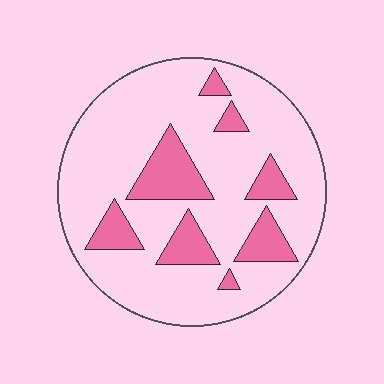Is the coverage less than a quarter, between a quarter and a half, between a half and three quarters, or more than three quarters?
Less than a quarter.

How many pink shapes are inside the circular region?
8.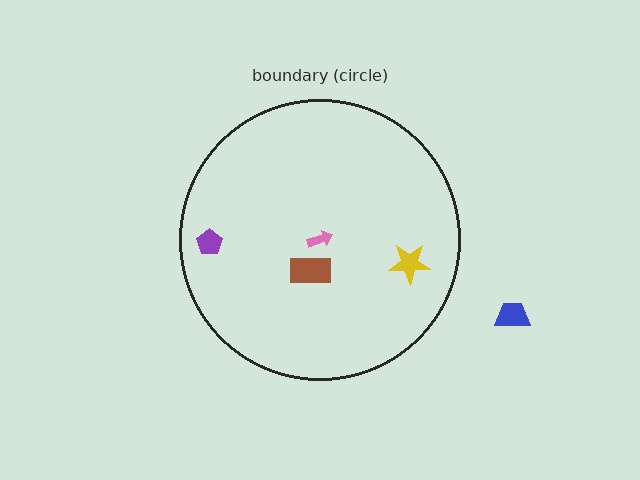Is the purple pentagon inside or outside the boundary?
Inside.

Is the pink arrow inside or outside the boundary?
Inside.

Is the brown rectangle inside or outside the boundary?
Inside.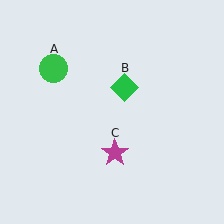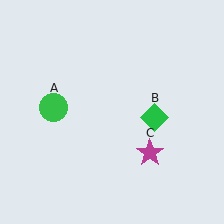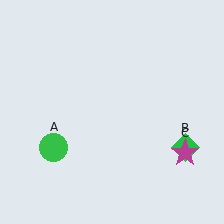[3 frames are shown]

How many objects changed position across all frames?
3 objects changed position: green circle (object A), green diamond (object B), magenta star (object C).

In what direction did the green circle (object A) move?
The green circle (object A) moved down.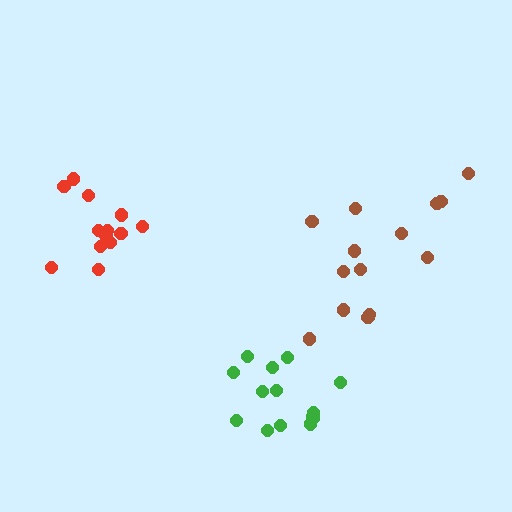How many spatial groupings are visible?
There are 3 spatial groupings.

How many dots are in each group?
Group 1: 13 dots, Group 2: 14 dots, Group 3: 14 dots (41 total).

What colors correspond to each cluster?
The clusters are colored: red, green, brown.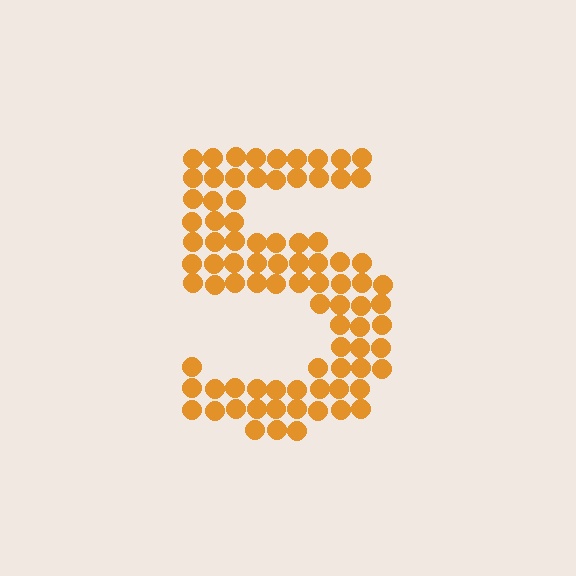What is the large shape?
The large shape is the digit 5.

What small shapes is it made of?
It is made of small circles.